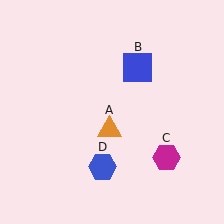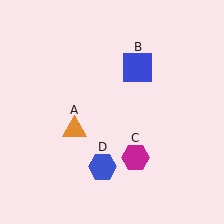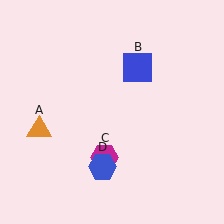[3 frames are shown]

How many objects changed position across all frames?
2 objects changed position: orange triangle (object A), magenta hexagon (object C).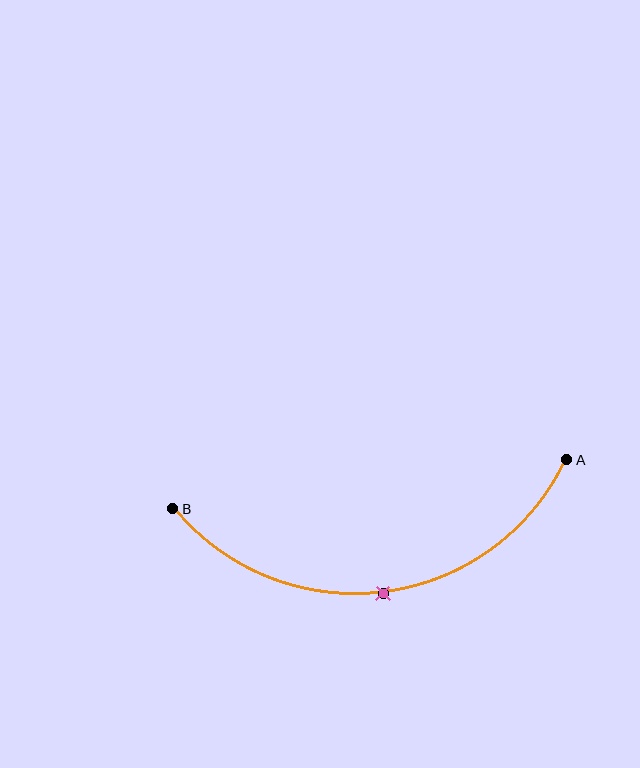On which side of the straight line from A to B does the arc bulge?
The arc bulges below the straight line connecting A and B.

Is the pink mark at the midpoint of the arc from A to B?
Yes. The pink mark lies on the arc at equal arc-length from both A and B — it is the arc midpoint.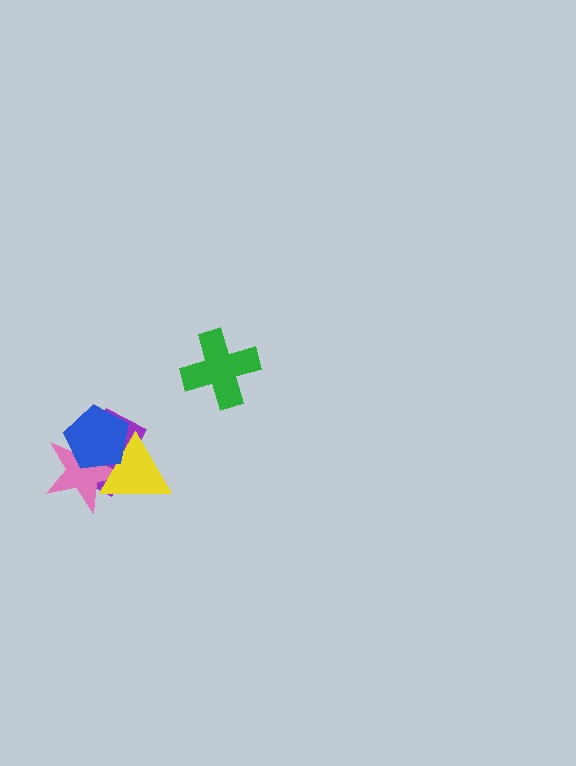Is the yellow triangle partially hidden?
Yes, it is partially covered by another shape.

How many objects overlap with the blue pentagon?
3 objects overlap with the blue pentagon.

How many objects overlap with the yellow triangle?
3 objects overlap with the yellow triangle.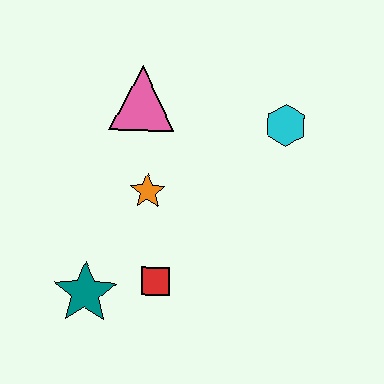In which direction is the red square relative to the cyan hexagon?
The red square is below the cyan hexagon.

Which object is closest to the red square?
The teal star is closest to the red square.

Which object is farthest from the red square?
The cyan hexagon is farthest from the red square.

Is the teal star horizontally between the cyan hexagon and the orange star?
No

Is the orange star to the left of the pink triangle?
No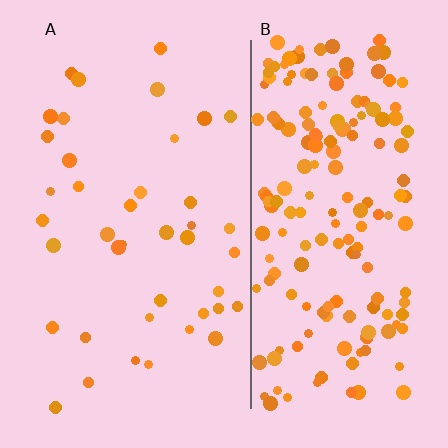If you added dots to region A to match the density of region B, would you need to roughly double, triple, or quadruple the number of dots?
Approximately quadruple.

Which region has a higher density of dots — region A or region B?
B (the right).